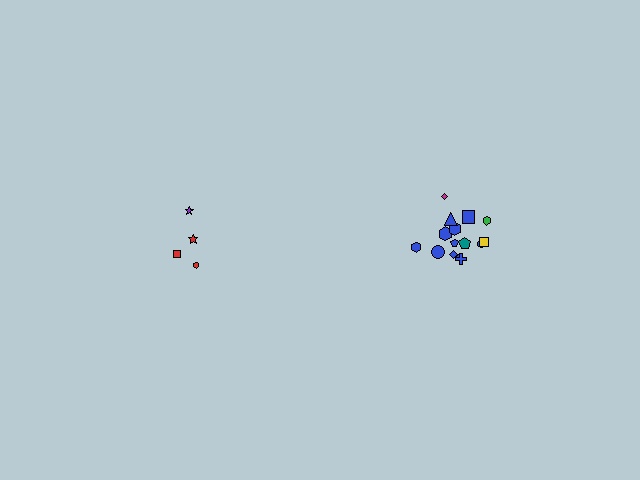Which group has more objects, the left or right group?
The right group.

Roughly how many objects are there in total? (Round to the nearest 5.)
Roughly 20 objects in total.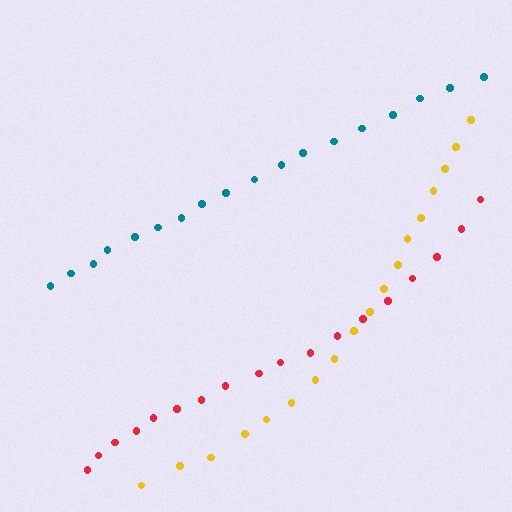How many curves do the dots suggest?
There are 3 distinct paths.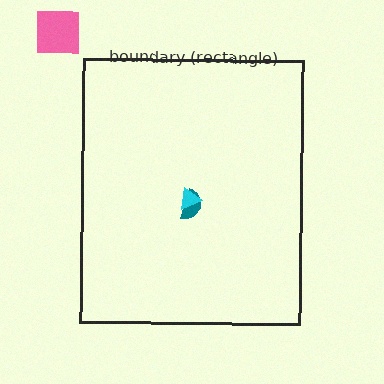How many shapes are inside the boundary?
2 inside, 1 outside.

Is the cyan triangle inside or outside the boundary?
Inside.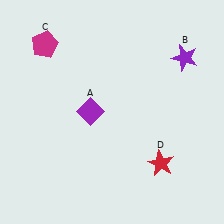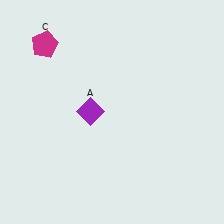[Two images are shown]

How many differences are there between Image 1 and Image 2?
There are 2 differences between the two images.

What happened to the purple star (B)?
The purple star (B) was removed in Image 2. It was in the top-right area of Image 1.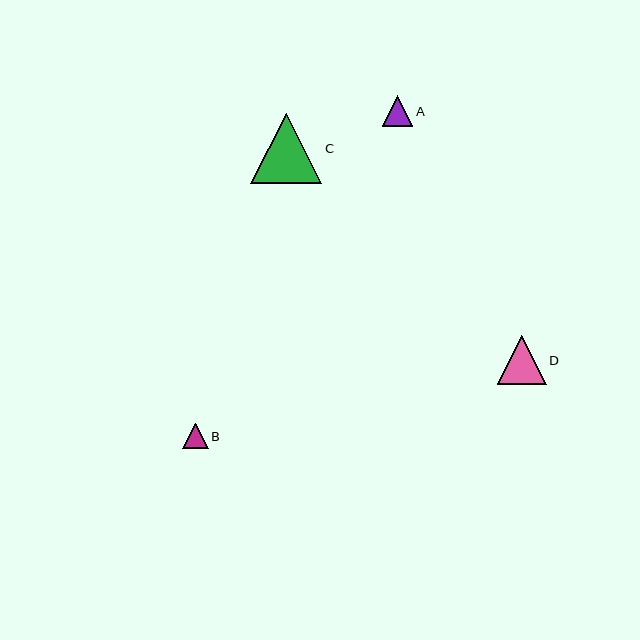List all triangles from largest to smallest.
From largest to smallest: C, D, A, B.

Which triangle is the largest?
Triangle C is the largest with a size of approximately 71 pixels.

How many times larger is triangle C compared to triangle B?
Triangle C is approximately 2.8 times the size of triangle B.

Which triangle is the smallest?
Triangle B is the smallest with a size of approximately 25 pixels.